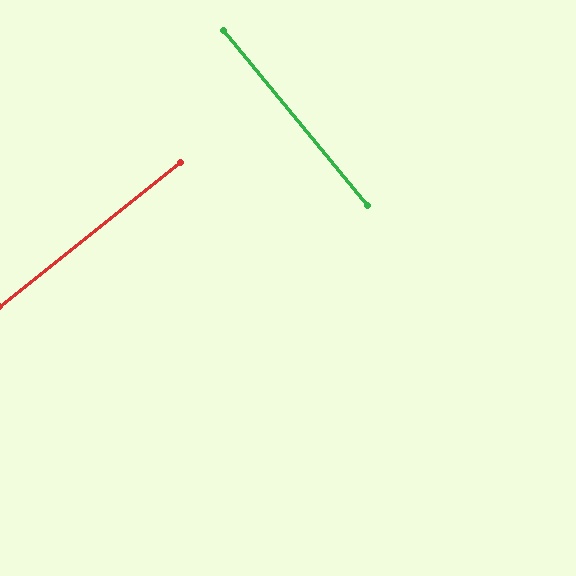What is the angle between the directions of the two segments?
Approximately 89 degrees.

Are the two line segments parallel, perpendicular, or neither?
Perpendicular — they meet at approximately 89°.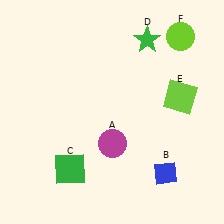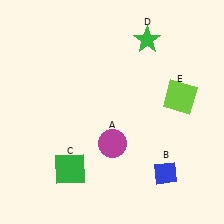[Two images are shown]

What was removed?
The lime circle (F) was removed in Image 2.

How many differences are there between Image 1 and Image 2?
There is 1 difference between the two images.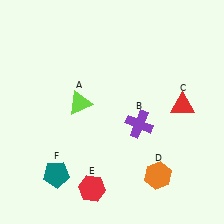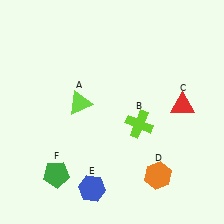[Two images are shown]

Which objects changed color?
B changed from purple to lime. E changed from red to blue. F changed from teal to green.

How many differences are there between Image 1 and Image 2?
There are 3 differences between the two images.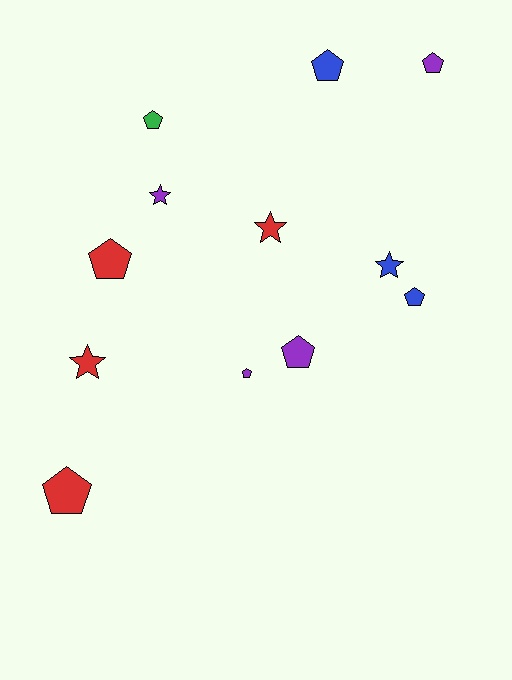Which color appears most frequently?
Purple, with 4 objects.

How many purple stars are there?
There is 1 purple star.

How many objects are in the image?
There are 12 objects.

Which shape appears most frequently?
Pentagon, with 8 objects.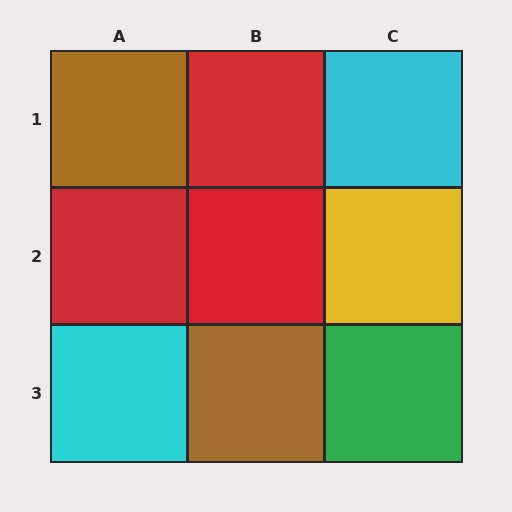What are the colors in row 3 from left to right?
Cyan, brown, green.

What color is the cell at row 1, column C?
Cyan.